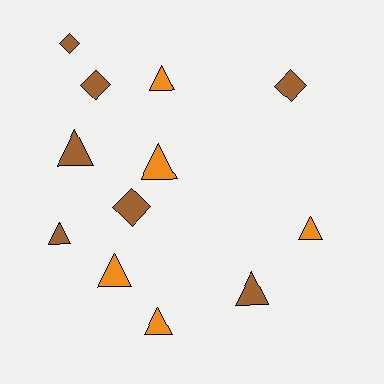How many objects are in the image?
There are 12 objects.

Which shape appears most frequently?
Triangle, with 8 objects.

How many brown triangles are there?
There are 3 brown triangles.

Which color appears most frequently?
Brown, with 7 objects.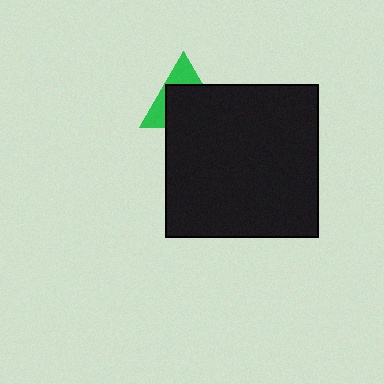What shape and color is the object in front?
The object in front is a black square.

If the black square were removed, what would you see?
You would see the complete green triangle.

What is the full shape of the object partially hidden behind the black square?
The partially hidden object is a green triangle.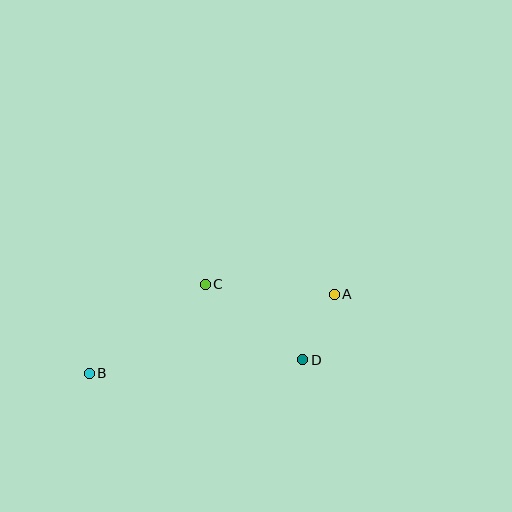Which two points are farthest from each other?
Points A and B are farthest from each other.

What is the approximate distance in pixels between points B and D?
The distance between B and D is approximately 214 pixels.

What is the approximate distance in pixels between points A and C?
The distance between A and C is approximately 129 pixels.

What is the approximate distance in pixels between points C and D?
The distance between C and D is approximately 123 pixels.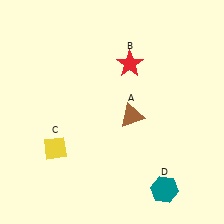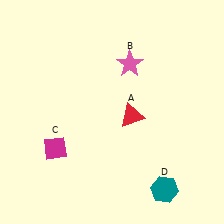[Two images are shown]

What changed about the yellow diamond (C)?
In Image 1, C is yellow. In Image 2, it changed to magenta.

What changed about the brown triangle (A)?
In Image 1, A is brown. In Image 2, it changed to red.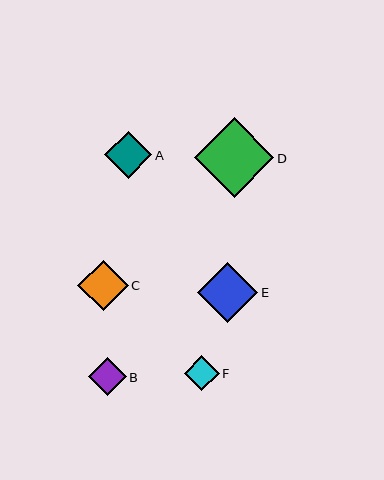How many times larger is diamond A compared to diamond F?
Diamond A is approximately 1.3 times the size of diamond F.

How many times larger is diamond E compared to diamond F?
Diamond E is approximately 1.7 times the size of diamond F.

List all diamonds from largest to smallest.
From largest to smallest: D, E, C, A, B, F.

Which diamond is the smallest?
Diamond F is the smallest with a size of approximately 35 pixels.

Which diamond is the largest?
Diamond D is the largest with a size of approximately 80 pixels.